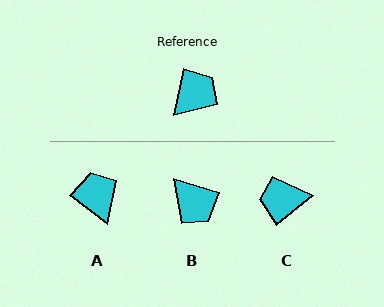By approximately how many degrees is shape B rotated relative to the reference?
Approximately 95 degrees clockwise.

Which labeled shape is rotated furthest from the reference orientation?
C, about 140 degrees away.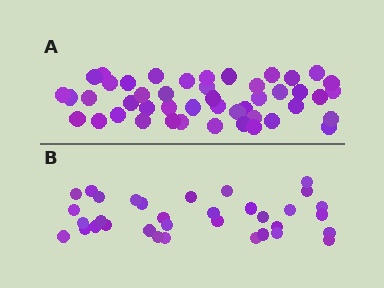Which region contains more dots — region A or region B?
Region A (the top region) has more dots.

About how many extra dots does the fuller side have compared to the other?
Region A has roughly 12 or so more dots than region B.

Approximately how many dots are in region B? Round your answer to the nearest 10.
About 30 dots. (The exact count is 34, which rounds to 30.)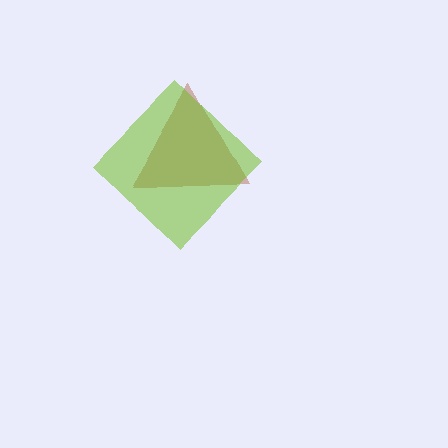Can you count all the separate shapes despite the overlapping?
Yes, there are 2 separate shapes.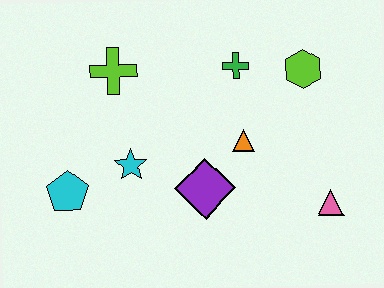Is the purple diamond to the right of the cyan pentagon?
Yes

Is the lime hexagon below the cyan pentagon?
No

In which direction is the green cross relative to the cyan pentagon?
The green cross is to the right of the cyan pentagon.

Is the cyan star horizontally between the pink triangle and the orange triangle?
No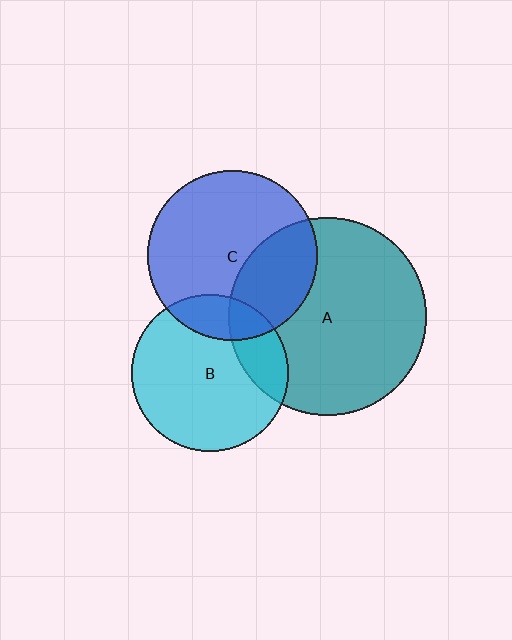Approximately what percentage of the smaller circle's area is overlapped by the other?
Approximately 30%.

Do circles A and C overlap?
Yes.